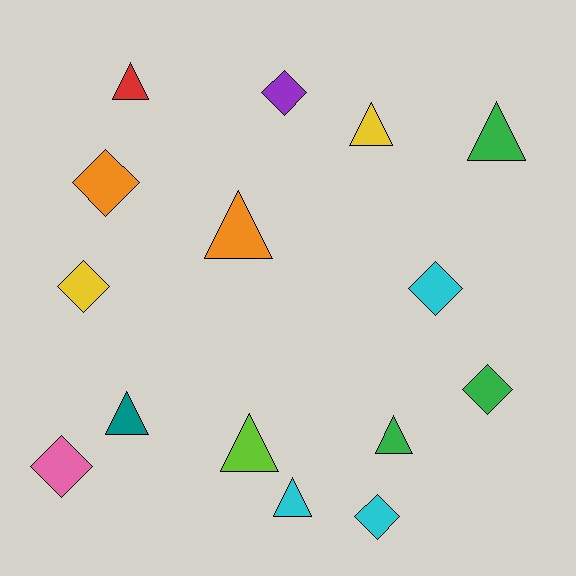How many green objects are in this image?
There are 3 green objects.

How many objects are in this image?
There are 15 objects.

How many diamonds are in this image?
There are 7 diamonds.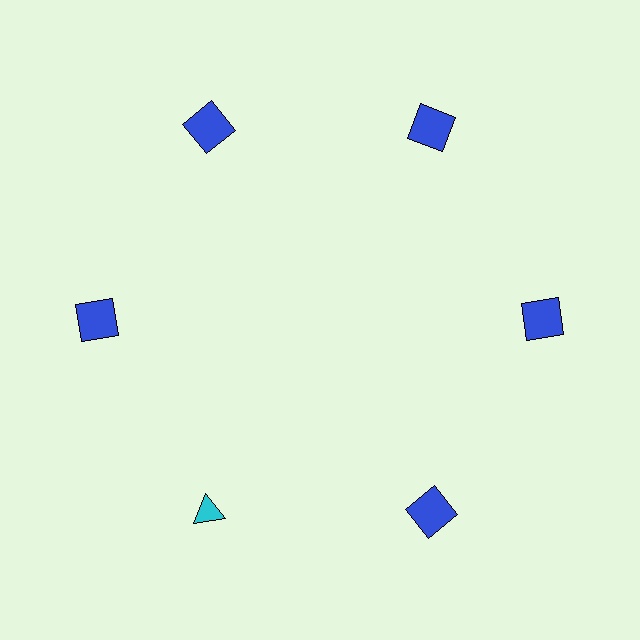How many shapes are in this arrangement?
There are 6 shapes arranged in a ring pattern.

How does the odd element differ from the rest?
It differs in both color (cyan instead of blue) and shape (triangle instead of square).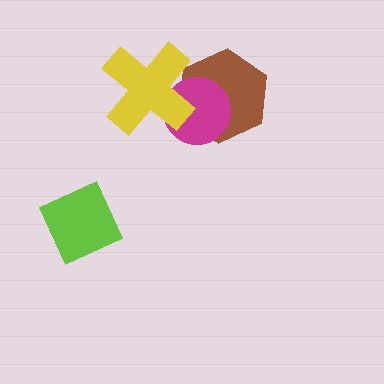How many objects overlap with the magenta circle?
2 objects overlap with the magenta circle.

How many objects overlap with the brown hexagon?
2 objects overlap with the brown hexagon.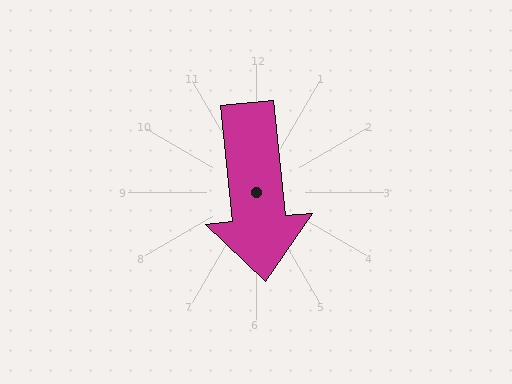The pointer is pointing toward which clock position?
Roughly 6 o'clock.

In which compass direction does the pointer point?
South.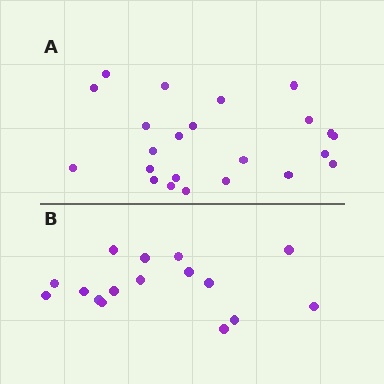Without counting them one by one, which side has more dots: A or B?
Region A (the top region) has more dots.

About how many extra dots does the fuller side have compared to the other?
Region A has roughly 8 or so more dots than region B.